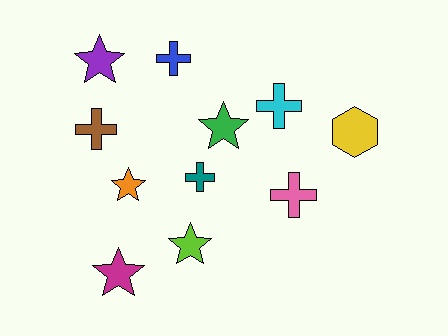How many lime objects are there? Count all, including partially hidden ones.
There is 1 lime object.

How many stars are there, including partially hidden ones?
There are 5 stars.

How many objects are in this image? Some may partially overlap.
There are 11 objects.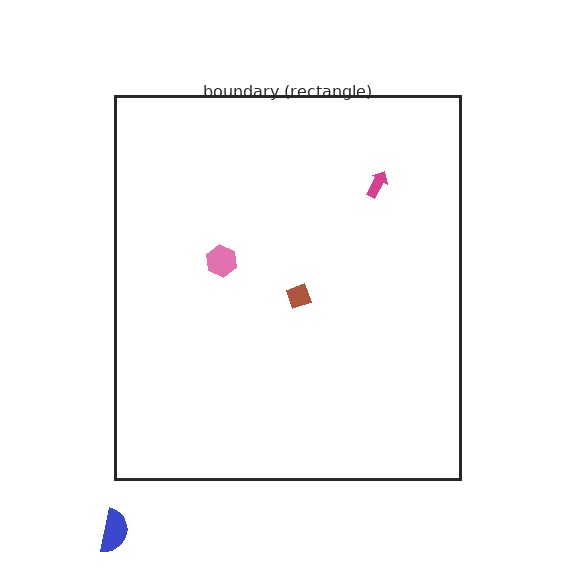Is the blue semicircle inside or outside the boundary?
Outside.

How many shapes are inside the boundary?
3 inside, 1 outside.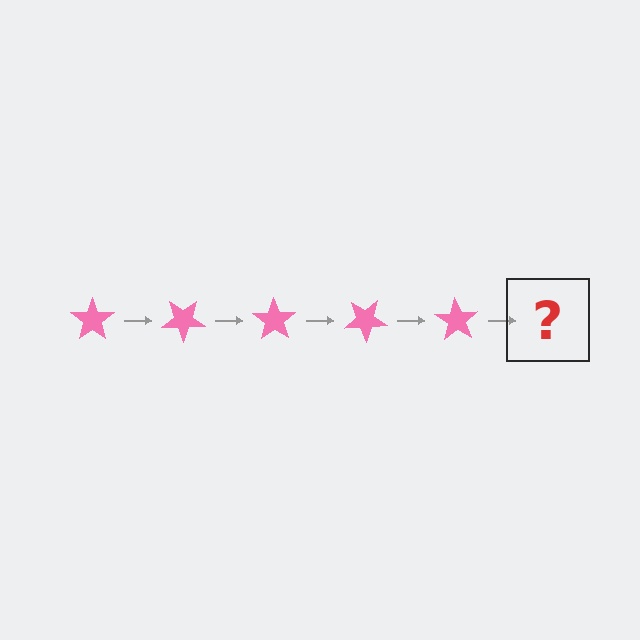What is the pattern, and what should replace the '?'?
The pattern is that the star rotates 35 degrees each step. The '?' should be a pink star rotated 175 degrees.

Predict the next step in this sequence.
The next step is a pink star rotated 175 degrees.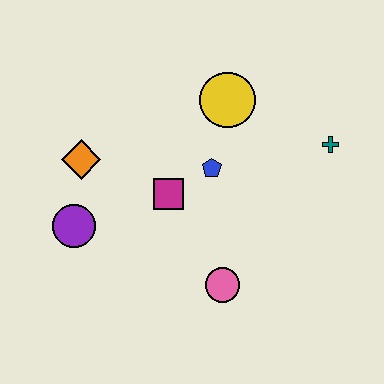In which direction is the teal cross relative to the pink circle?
The teal cross is above the pink circle.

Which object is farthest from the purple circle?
The teal cross is farthest from the purple circle.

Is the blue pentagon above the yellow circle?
No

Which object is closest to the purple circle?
The orange diamond is closest to the purple circle.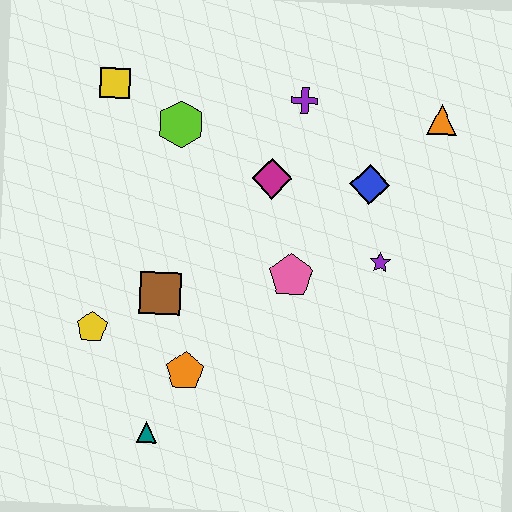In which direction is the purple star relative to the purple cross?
The purple star is below the purple cross.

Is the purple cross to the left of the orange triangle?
Yes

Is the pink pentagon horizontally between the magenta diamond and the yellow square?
No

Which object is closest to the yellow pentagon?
The brown square is closest to the yellow pentagon.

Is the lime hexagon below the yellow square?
Yes